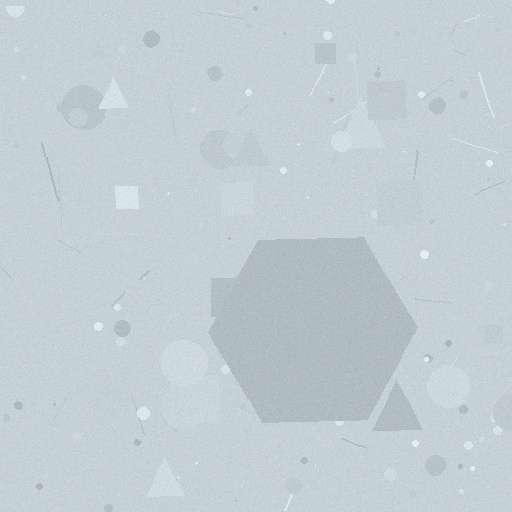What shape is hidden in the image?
A hexagon is hidden in the image.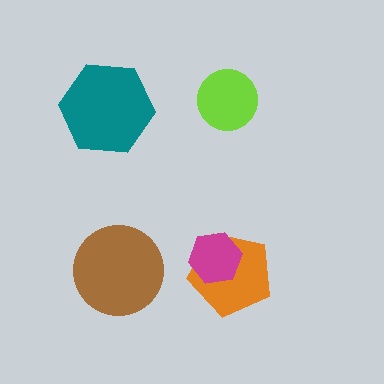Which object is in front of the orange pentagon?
The magenta hexagon is in front of the orange pentagon.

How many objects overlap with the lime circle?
0 objects overlap with the lime circle.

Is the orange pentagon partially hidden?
Yes, it is partially covered by another shape.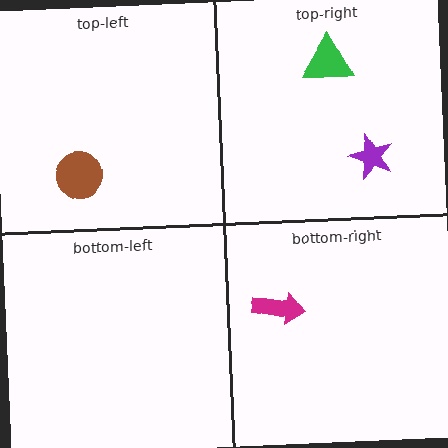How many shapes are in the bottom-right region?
1.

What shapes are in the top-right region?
The green triangle, the purple star.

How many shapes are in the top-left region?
1.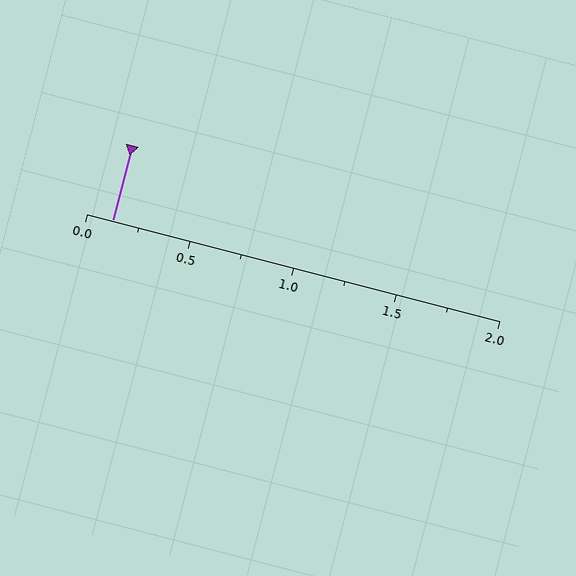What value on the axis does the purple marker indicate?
The marker indicates approximately 0.12.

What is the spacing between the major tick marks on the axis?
The major ticks are spaced 0.5 apart.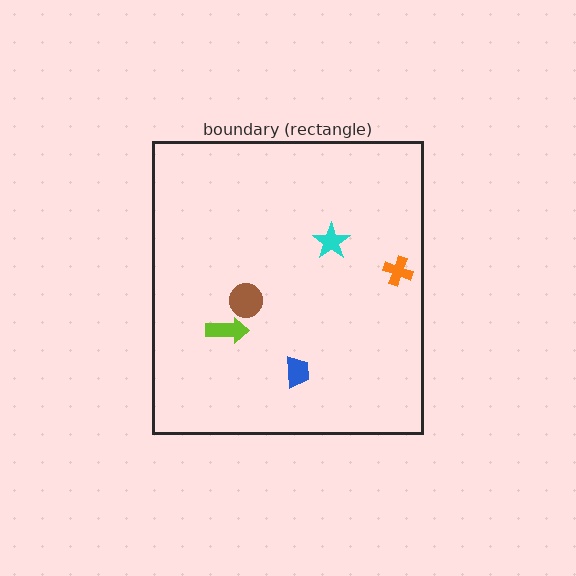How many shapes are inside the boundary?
5 inside, 0 outside.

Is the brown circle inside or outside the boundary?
Inside.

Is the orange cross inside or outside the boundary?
Inside.